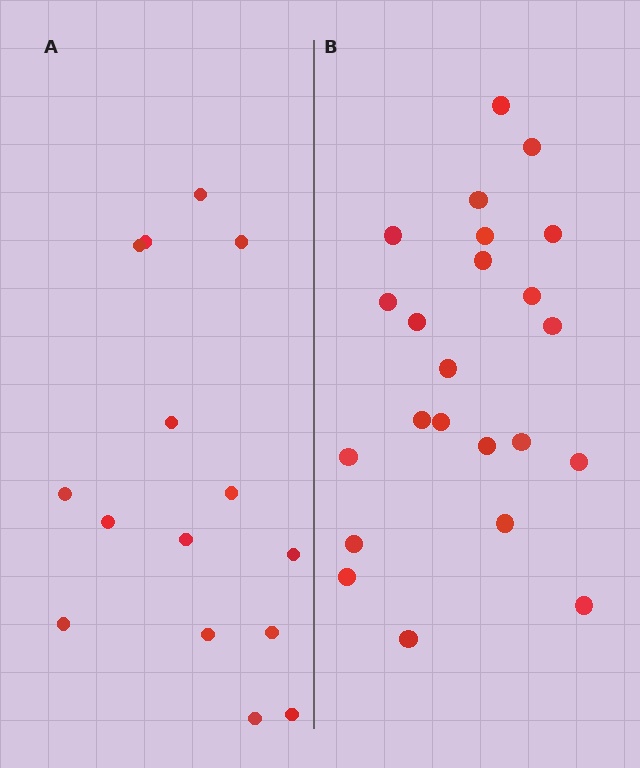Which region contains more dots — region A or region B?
Region B (the right region) has more dots.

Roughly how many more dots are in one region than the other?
Region B has roughly 8 or so more dots than region A.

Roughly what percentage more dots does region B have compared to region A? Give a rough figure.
About 55% more.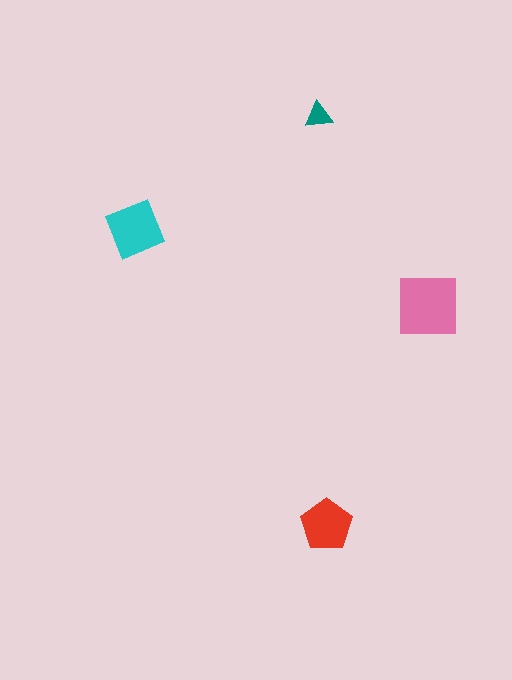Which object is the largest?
The pink square.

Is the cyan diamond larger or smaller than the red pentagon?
Larger.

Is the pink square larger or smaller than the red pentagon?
Larger.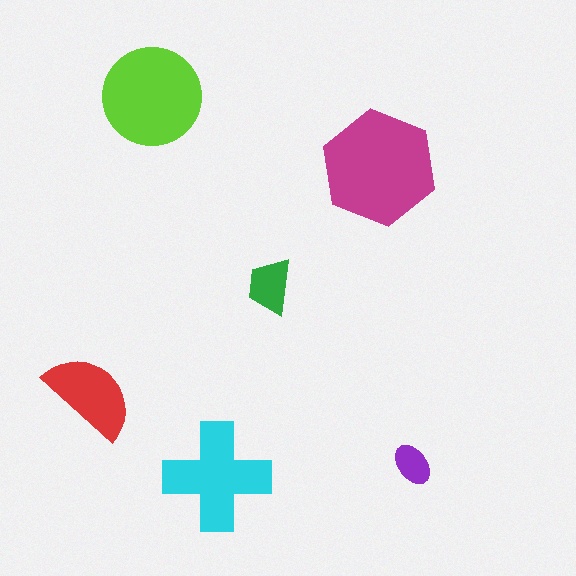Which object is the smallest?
The purple ellipse.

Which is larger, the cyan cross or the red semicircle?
The cyan cross.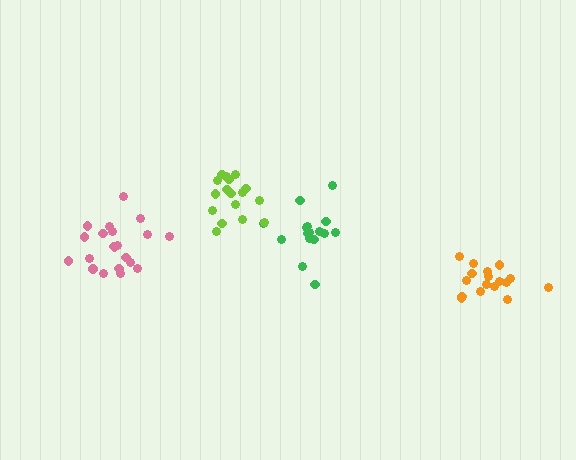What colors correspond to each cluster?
The clusters are colored: green, lime, pink, orange.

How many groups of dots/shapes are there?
There are 4 groups.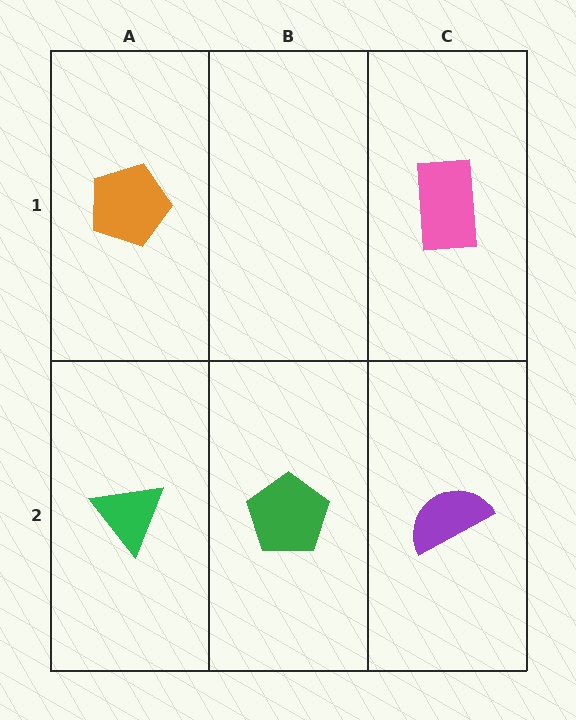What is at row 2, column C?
A purple semicircle.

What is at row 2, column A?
A green triangle.